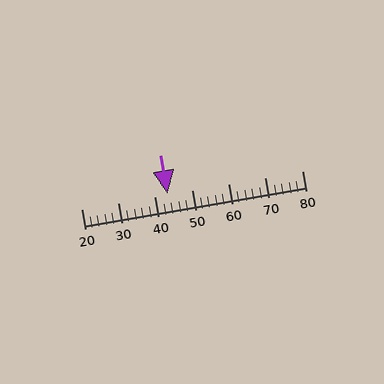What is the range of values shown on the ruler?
The ruler shows values from 20 to 80.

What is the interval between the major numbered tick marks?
The major tick marks are spaced 10 units apart.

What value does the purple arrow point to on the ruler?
The purple arrow points to approximately 44.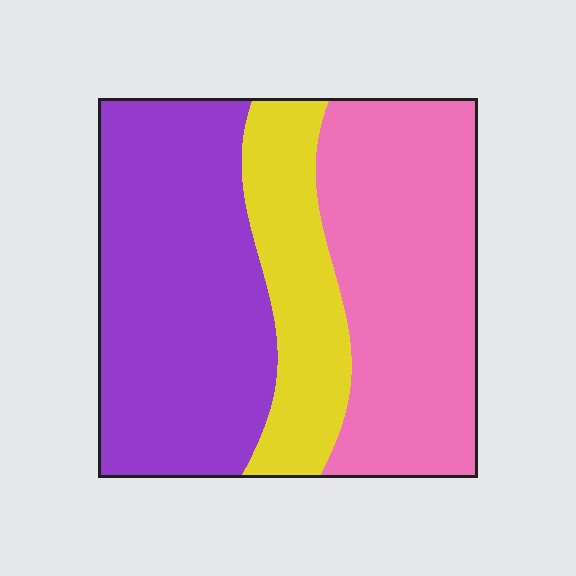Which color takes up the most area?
Purple, at roughly 40%.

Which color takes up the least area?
Yellow, at roughly 20%.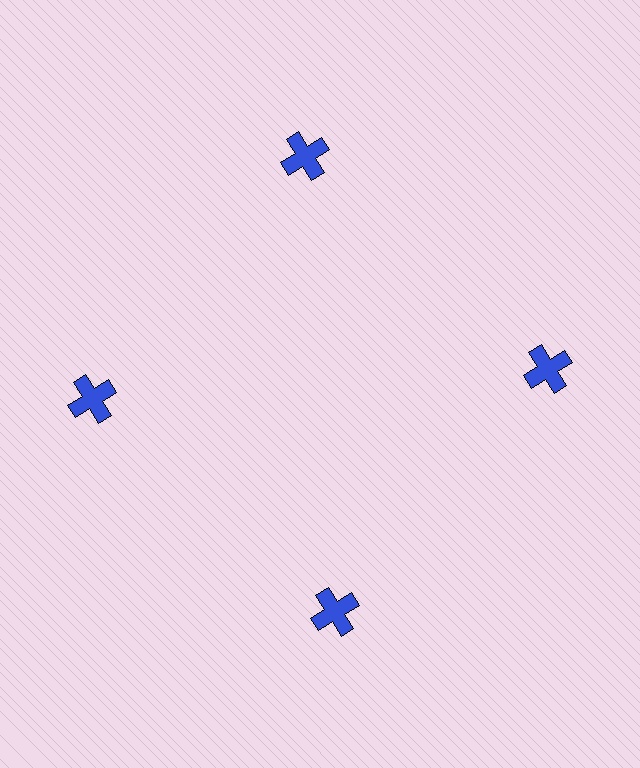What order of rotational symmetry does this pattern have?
This pattern has 4-fold rotational symmetry.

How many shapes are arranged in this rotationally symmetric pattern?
There are 4 shapes, arranged in 4 groups of 1.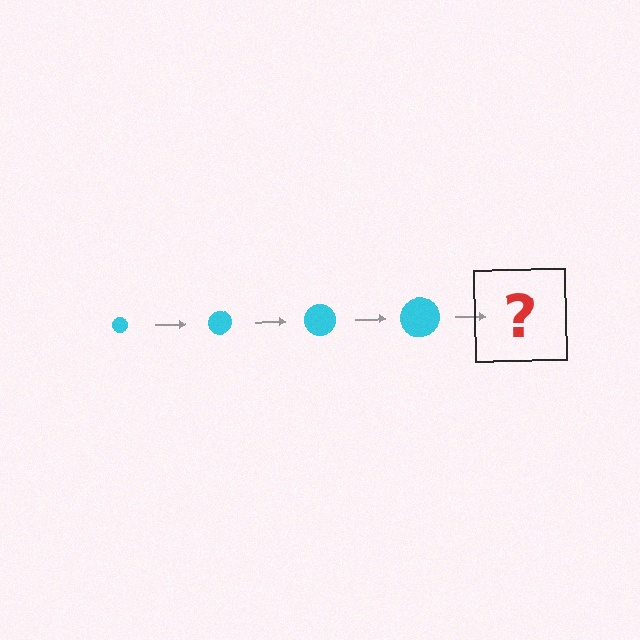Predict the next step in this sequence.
The next step is a cyan circle, larger than the previous one.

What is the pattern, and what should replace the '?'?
The pattern is that the circle gets progressively larger each step. The '?' should be a cyan circle, larger than the previous one.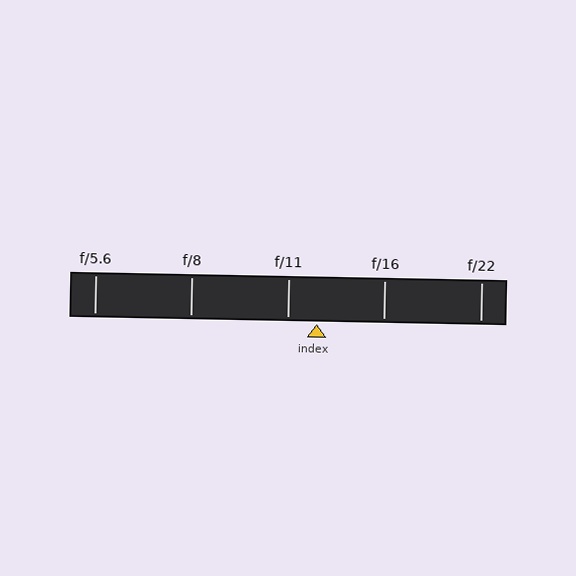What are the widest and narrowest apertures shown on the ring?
The widest aperture shown is f/5.6 and the narrowest is f/22.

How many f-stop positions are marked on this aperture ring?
There are 5 f-stop positions marked.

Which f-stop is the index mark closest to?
The index mark is closest to f/11.